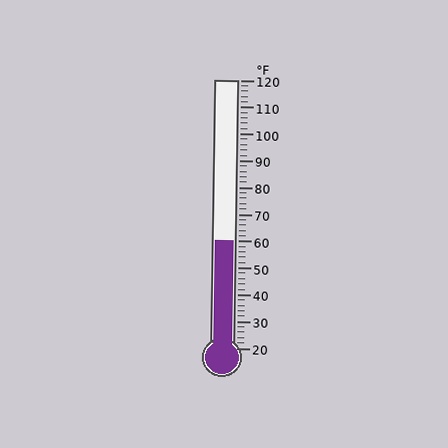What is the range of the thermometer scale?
The thermometer scale ranges from 20°F to 120°F.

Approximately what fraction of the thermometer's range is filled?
The thermometer is filled to approximately 40% of its range.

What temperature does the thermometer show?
The thermometer shows approximately 60°F.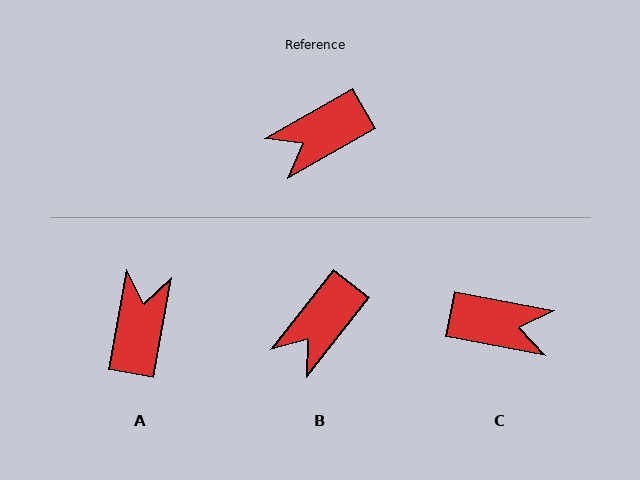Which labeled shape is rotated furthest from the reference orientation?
C, about 140 degrees away.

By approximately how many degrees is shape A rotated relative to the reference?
Approximately 130 degrees clockwise.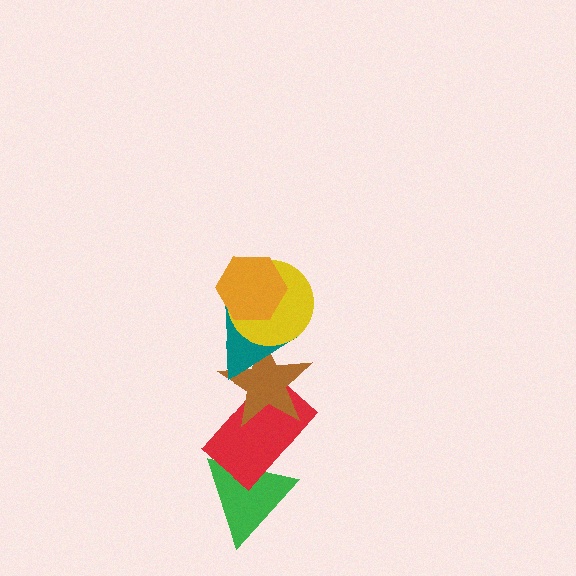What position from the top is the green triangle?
The green triangle is 6th from the top.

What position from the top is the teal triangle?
The teal triangle is 3rd from the top.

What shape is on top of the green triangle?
The red rectangle is on top of the green triangle.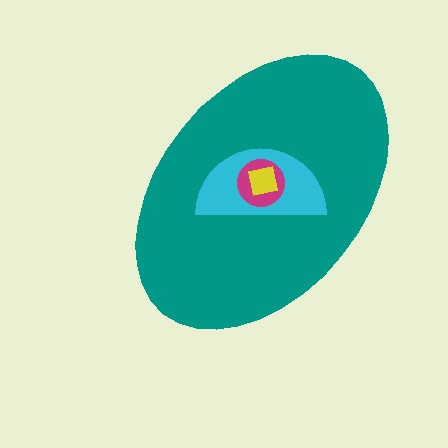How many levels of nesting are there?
4.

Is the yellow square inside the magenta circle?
Yes.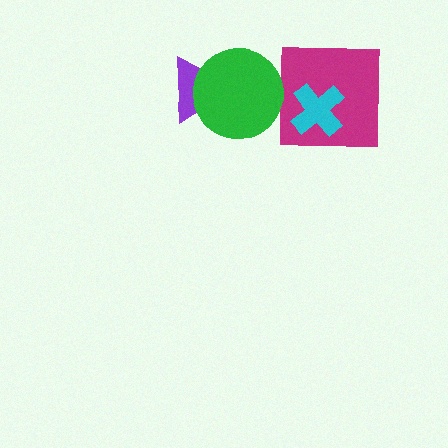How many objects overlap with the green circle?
1 object overlaps with the green circle.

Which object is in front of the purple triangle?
The green circle is in front of the purple triangle.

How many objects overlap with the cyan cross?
1 object overlaps with the cyan cross.